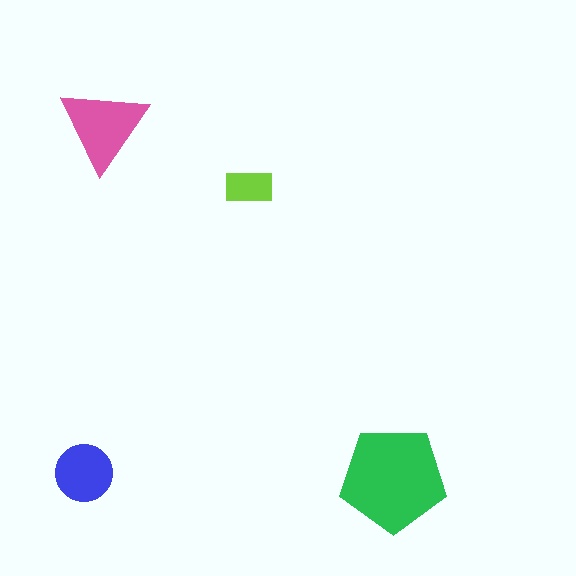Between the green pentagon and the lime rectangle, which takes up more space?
The green pentagon.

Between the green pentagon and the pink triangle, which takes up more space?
The green pentagon.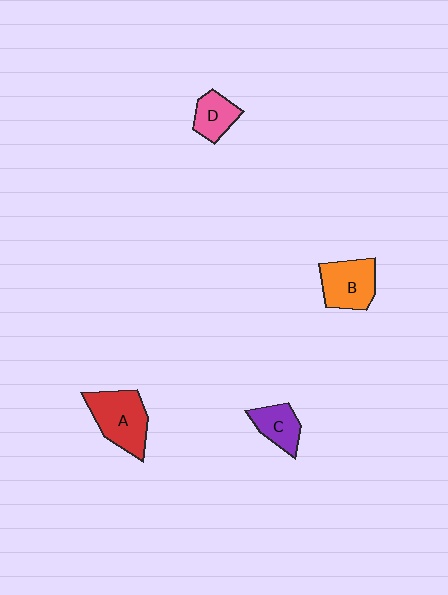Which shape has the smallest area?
Shape D (pink).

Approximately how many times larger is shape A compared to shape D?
Approximately 1.8 times.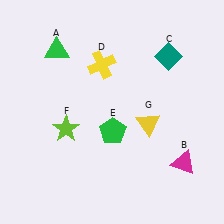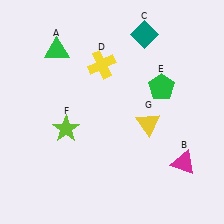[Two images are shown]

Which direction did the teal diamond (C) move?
The teal diamond (C) moved left.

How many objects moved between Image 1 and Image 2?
2 objects moved between the two images.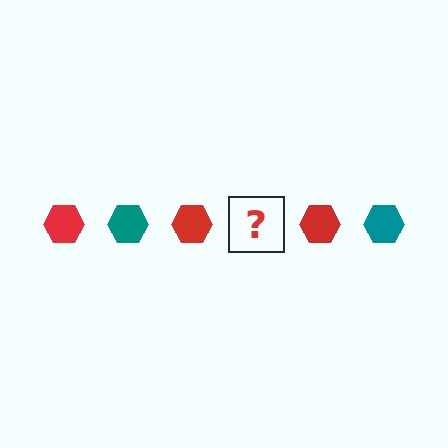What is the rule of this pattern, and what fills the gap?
The rule is that the pattern cycles through red, teal hexagons. The gap should be filled with a teal hexagon.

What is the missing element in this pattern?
The missing element is a teal hexagon.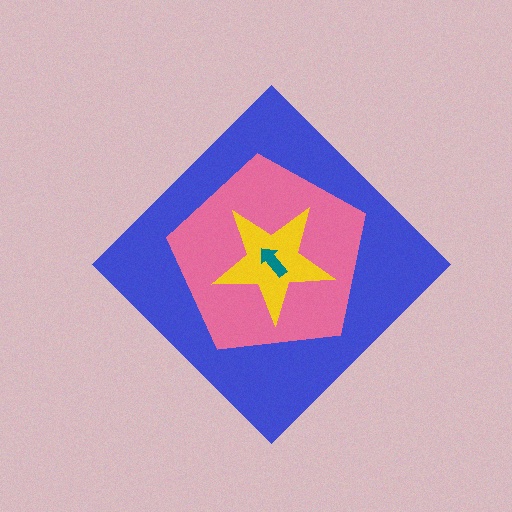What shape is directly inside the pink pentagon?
The yellow star.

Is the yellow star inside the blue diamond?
Yes.